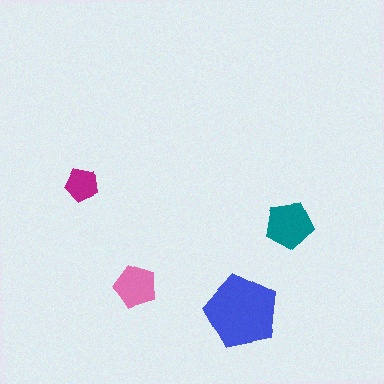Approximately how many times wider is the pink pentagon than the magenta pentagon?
About 1.5 times wider.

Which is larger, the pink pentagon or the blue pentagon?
The blue one.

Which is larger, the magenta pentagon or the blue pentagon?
The blue one.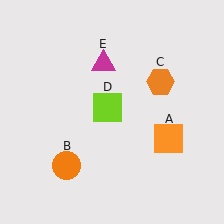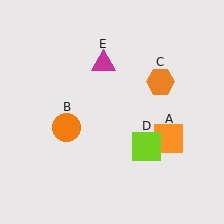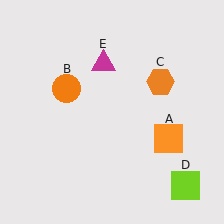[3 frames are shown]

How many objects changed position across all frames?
2 objects changed position: orange circle (object B), lime square (object D).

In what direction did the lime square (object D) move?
The lime square (object D) moved down and to the right.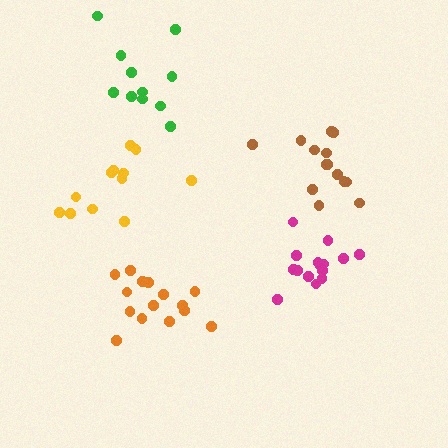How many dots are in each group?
Group 1: 14 dots, Group 2: 12 dots, Group 3: 15 dots, Group 4: 11 dots, Group 5: 15 dots (67 total).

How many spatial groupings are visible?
There are 5 spatial groupings.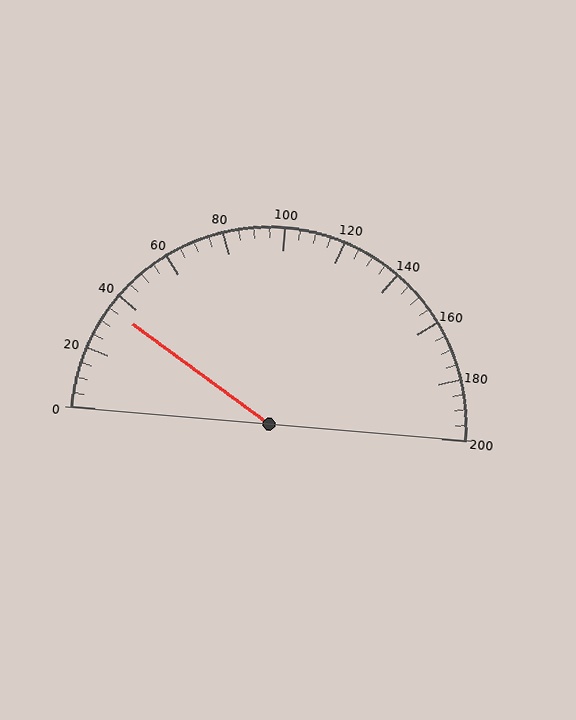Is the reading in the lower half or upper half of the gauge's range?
The reading is in the lower half of the range (0 to 200).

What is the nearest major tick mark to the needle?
The nearest major tick mark is 40.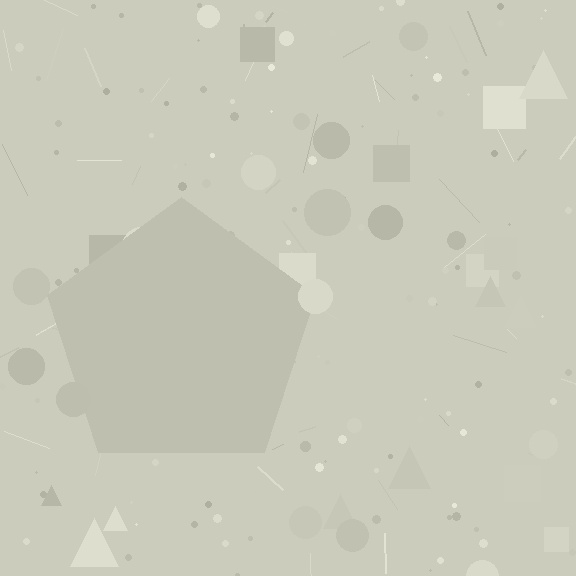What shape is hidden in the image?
A pentagon is hidden in the image.